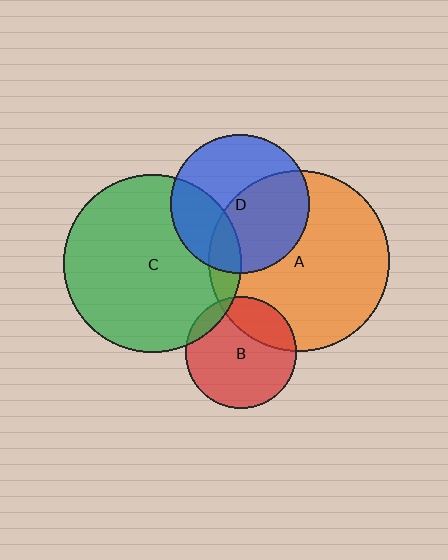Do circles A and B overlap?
Yes.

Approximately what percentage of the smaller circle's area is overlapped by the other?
Approximately 25%.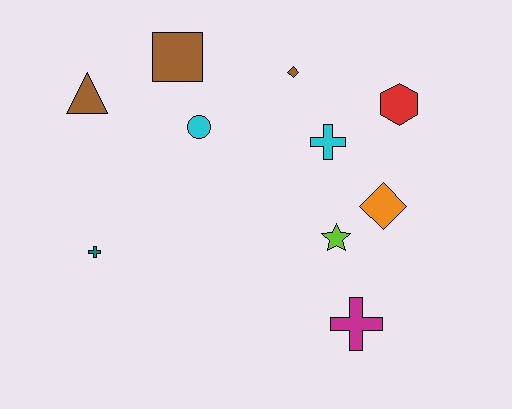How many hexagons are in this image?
There is 1 hexagon.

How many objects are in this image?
There are 10 objects.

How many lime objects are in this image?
There is 1 lime object.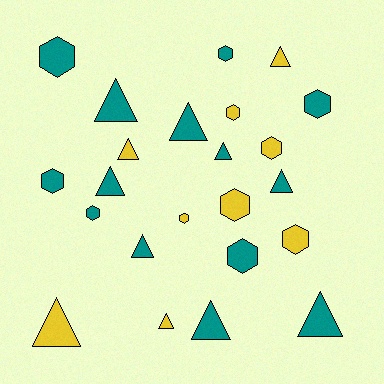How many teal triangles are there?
There are 8 teal triangles.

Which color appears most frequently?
Teal, with 14 objects.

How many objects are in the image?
There are 23 objects.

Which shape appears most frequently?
Triangle, with 12 objects.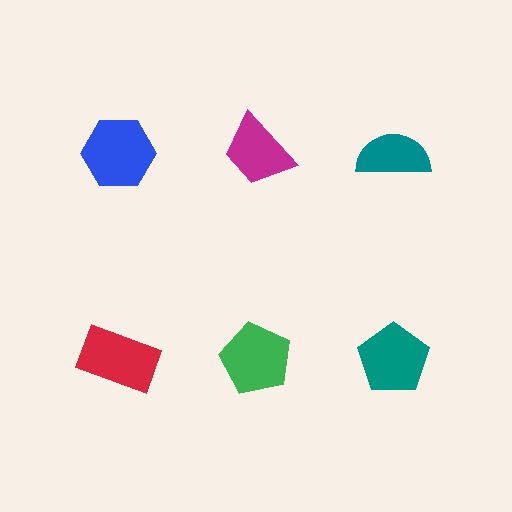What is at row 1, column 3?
A teal semicircle.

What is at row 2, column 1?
A red rectangle.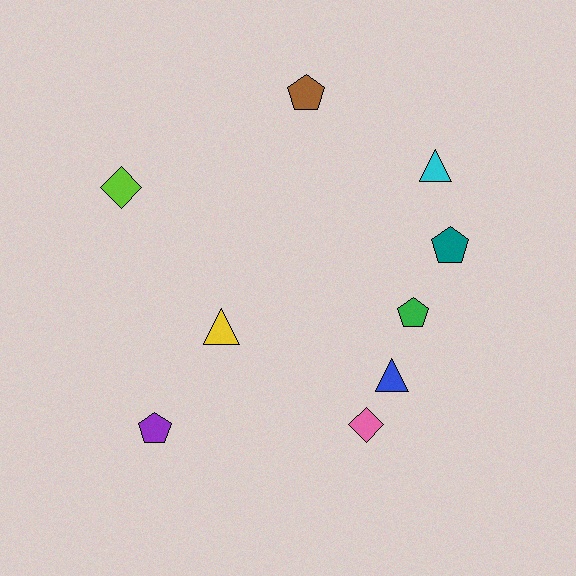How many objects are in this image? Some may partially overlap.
There are 9 objects.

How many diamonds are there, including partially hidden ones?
There are 2 diamonds.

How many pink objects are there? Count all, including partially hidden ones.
There is 1 pink object.